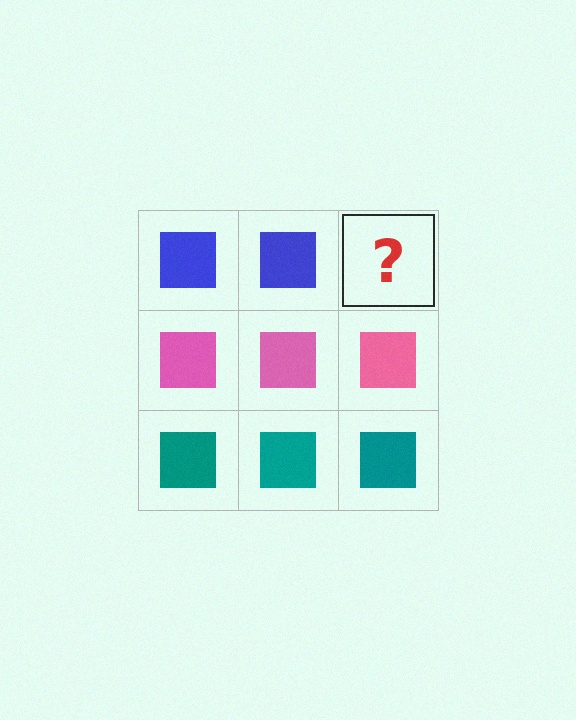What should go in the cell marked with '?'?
The missing cell should contain a blue square.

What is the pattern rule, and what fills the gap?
The rule is that each row has a consistent color. The gap should be filled with a blue square.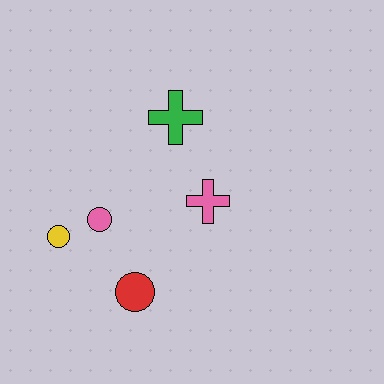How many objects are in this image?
There are 5 objects.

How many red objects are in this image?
There is 1 red object.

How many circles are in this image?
There are 3 circles.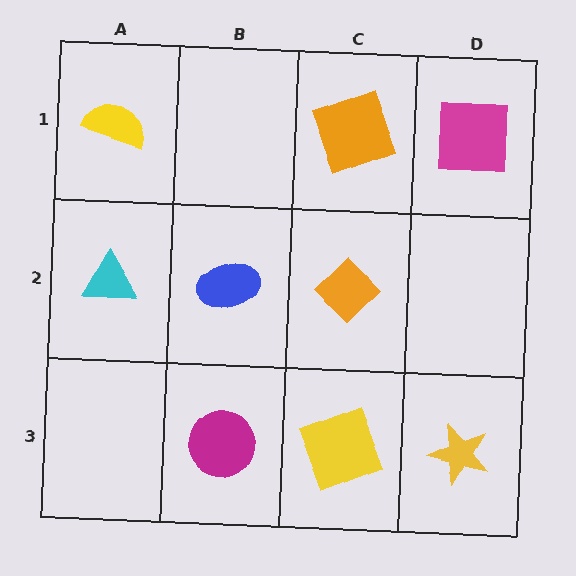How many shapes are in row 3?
3 shapes.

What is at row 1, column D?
A magenta square.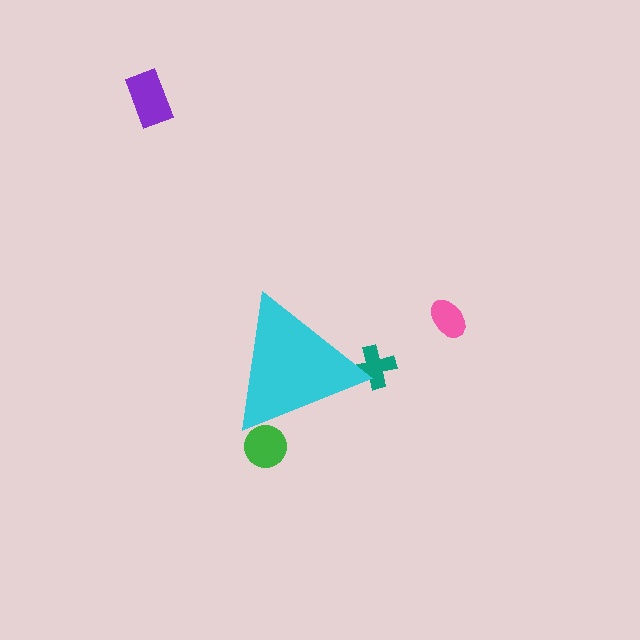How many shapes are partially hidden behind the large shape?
2 shapes are partially hidden.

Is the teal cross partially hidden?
Yes, the teal cross is partially hidden behind the cyan triangle.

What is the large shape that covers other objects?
A cyan triangle.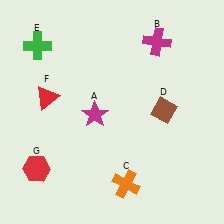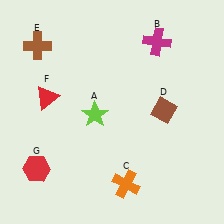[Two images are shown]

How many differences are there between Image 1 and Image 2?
There are 2 differences between the two images.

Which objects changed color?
A changed from magenta to lime. E changed from green to brown.